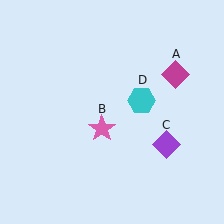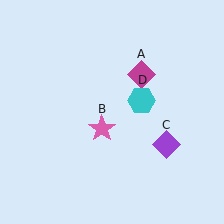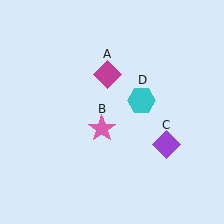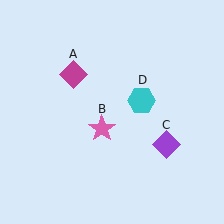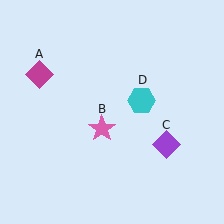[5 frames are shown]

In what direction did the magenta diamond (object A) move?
The magenta diamond (object A) moved left.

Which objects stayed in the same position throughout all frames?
Pink star (object B) and purple diamond (object C) and cyan hexagon (object D) remained stationary.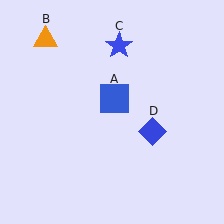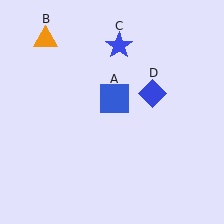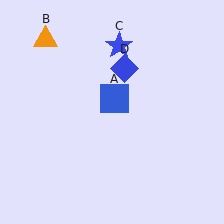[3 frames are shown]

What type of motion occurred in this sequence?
The blue diamond (object D) rotated counterclockwise around the center of the scene.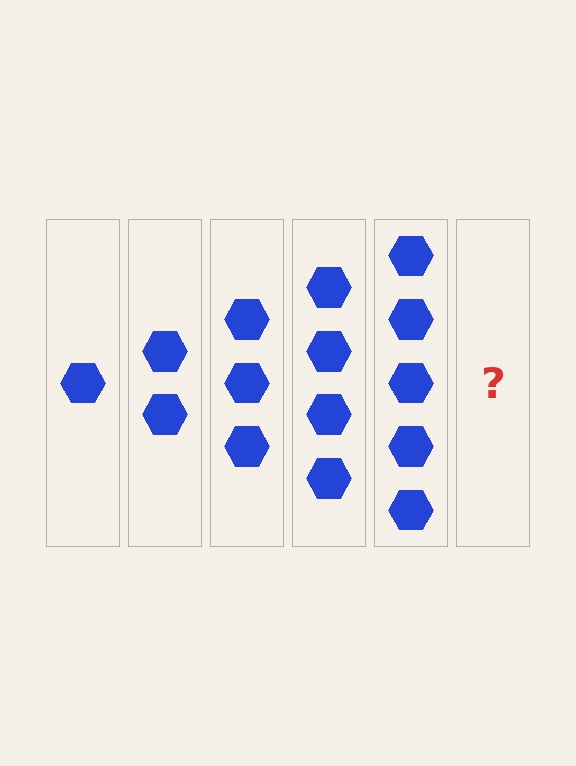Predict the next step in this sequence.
The next step is 6 hexagons.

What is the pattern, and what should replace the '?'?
The pattern is that each step adds one more hexagon. The '?' should be 6 hexagons.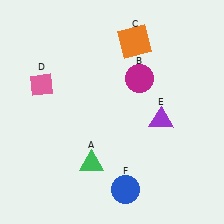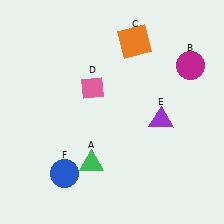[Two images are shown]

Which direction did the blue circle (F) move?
The blue circle (F) moved left.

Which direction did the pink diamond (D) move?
The pink diamond (D) moved right.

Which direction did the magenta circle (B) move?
The magenta circle (B) moved right.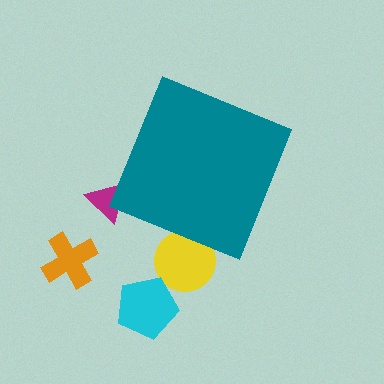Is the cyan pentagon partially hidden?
No, the cyan pentagon is fully visible.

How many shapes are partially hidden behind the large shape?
2 shapes are partially hidden.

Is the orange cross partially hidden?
No, the orange cross is fully visible.